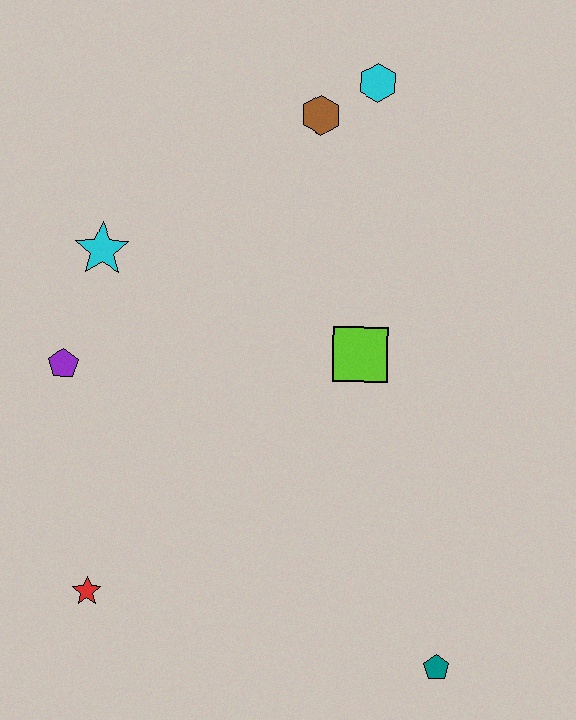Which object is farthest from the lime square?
The red star is farthest from the lime square.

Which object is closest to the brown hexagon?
The cyan hexagon is closest to the brown hexagon.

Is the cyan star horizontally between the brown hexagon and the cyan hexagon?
No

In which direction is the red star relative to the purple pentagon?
The red star is below the purple pentagon.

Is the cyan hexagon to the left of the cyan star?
No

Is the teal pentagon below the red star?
Yes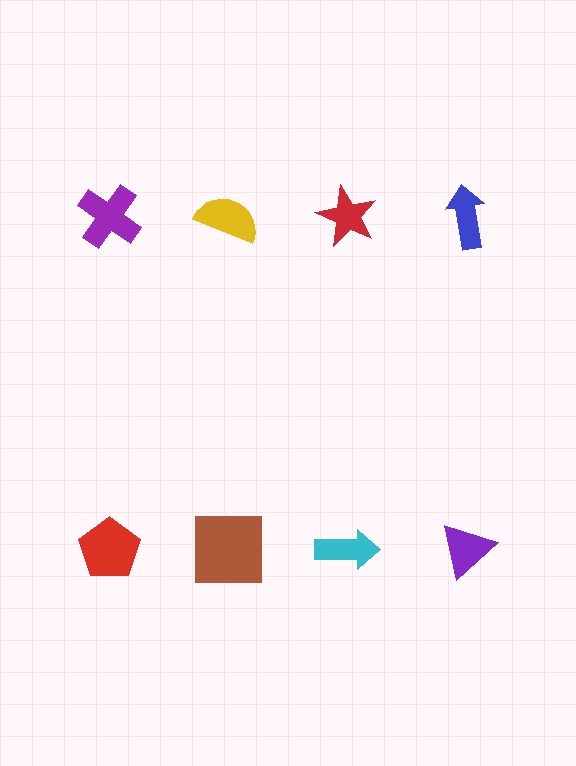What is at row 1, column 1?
A purple cross.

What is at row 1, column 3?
A red star.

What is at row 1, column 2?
A yellow semicircle.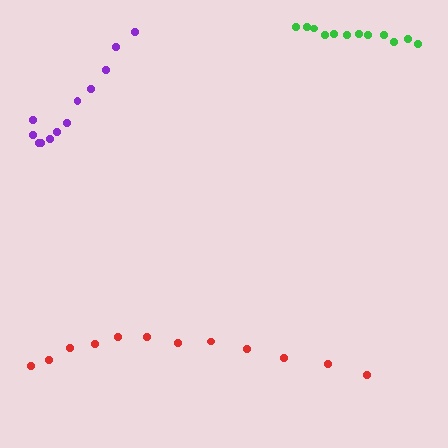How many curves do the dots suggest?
There are 3 distinct paths.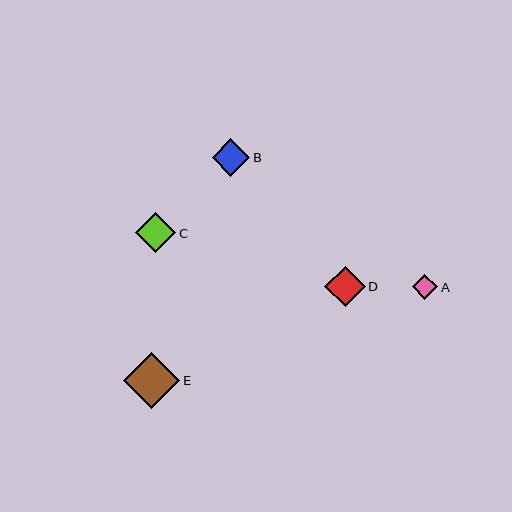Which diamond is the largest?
Diamond E is the largest with a size of approximately 56 pixels.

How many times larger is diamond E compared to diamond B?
Diamond E is approximately 1.5 times the size of diamond B.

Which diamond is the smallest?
Diamond A is the smallest with a size of approximately 26 pixels.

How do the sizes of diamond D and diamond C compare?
Diamond D and diamond C are approximately the same size.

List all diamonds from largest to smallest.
From largest to smallest: E, D, C, B, A.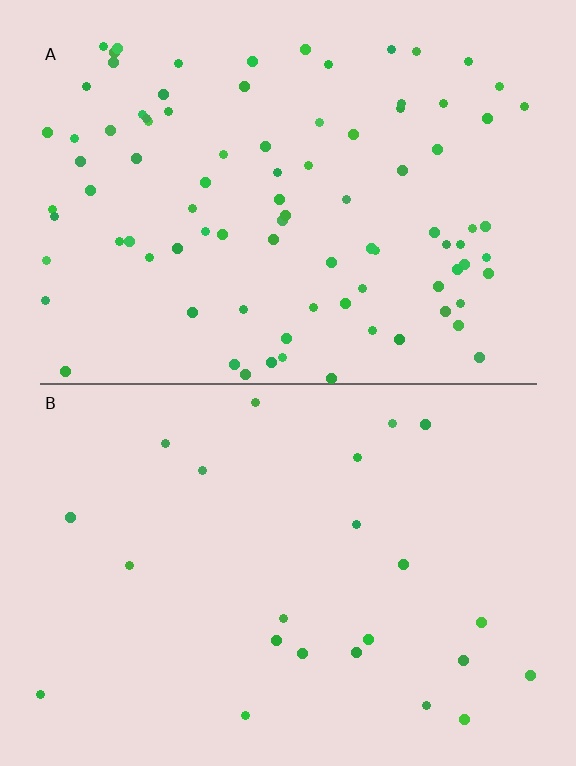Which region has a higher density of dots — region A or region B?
A (the top).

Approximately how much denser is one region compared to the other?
Approximately 3.9× — region A over region B.